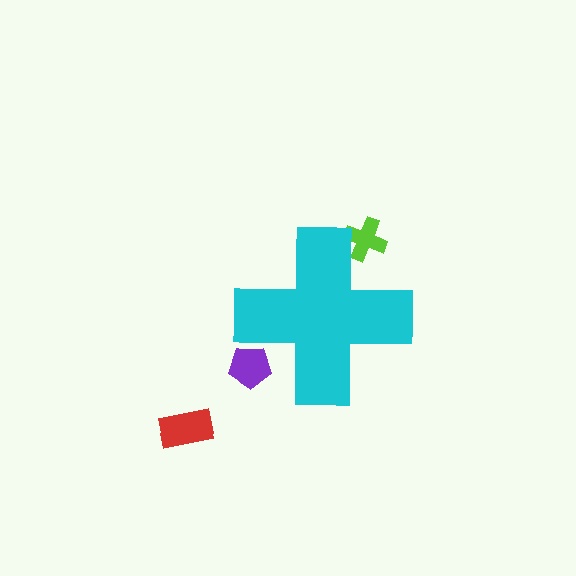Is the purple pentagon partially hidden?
Yes, the purple pentagon is partially hidden behind the cyan cross.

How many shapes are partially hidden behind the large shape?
2 shapes are partially hidden.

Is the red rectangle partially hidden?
No, the red rectangle is fully visible.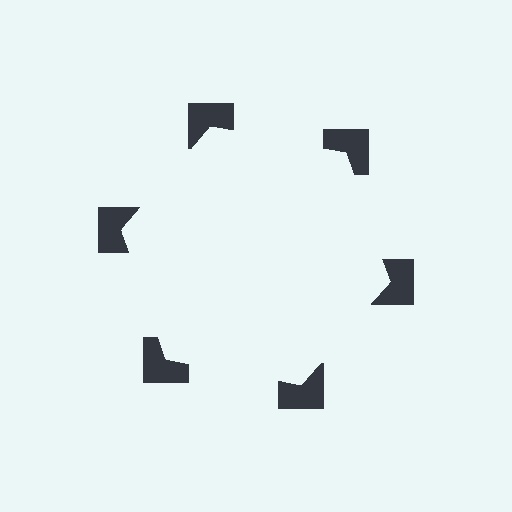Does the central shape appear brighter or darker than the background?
It typically appears slightly brighter than the background, even though no actual brightness change is drawn.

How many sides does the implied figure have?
6 sides.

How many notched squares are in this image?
There are 6 — one at each vertex of the illusory hexagon.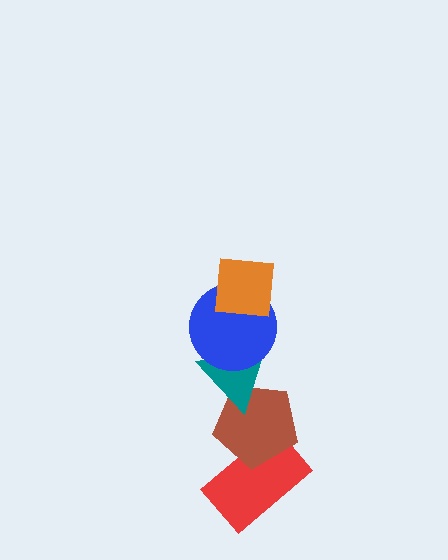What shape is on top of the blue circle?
The orange square is on top of the blue circle.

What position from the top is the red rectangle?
The red rectangle is 5th from the top.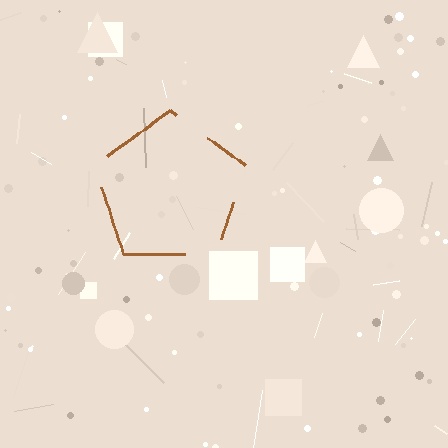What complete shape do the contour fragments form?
The contour fragments form a pentagon.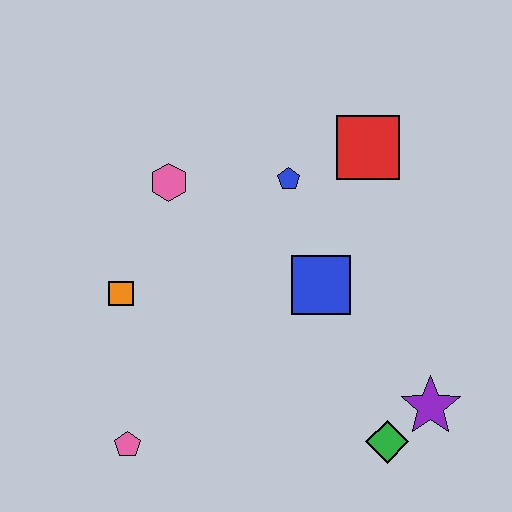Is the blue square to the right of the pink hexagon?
Yes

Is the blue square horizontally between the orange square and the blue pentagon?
No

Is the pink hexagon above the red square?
No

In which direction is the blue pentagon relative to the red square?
The blue pentagon is to the left of the red square.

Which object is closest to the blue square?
The blue pentagon is closest to the blue square.